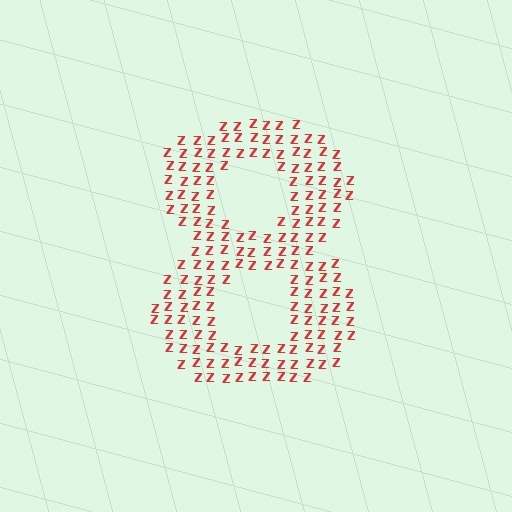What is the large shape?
The large shape is the digit 8.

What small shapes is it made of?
It is made of small letter Z's.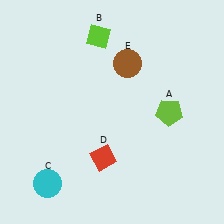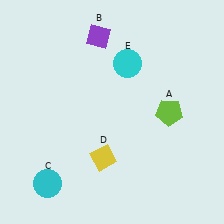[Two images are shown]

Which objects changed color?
B changed from lime to purple. D changed from red to yellow. E changed from brown to cyan.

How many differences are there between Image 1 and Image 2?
There are 3 differences between the two images.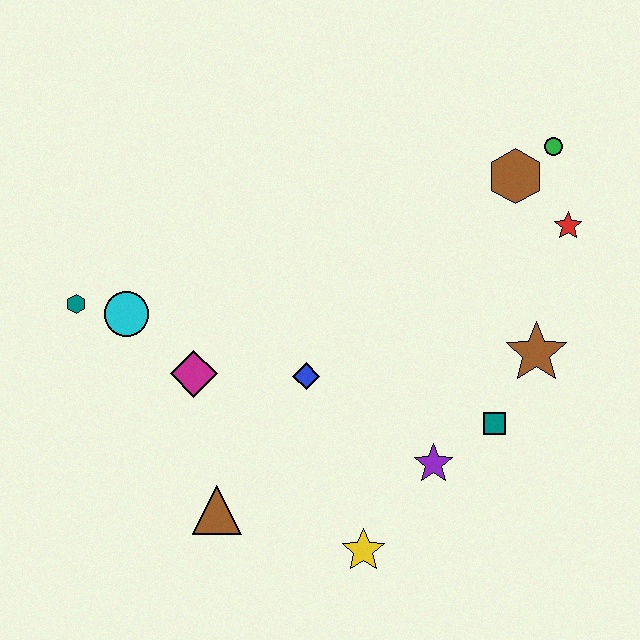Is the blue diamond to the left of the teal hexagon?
No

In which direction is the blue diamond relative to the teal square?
The blue diamond is to the left of the teal square.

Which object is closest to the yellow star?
The purple star is closest to the yellow star.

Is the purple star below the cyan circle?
Yes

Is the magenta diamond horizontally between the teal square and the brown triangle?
No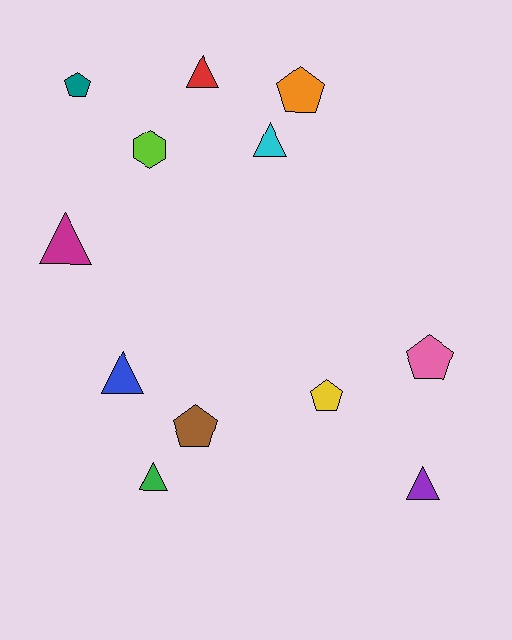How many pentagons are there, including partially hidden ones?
There are 5 pentagons.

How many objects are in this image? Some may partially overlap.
There are 12 objects.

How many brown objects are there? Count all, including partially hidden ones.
There is 1 brown object.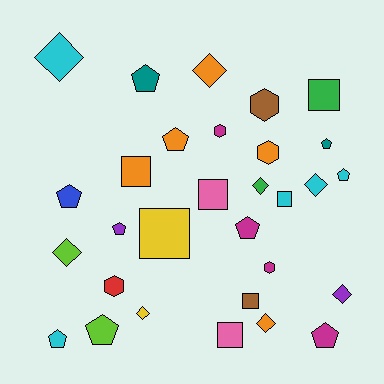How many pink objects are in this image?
There are 2 pink objects.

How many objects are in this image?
There are 30 objects.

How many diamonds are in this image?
There are 8 diamonds.